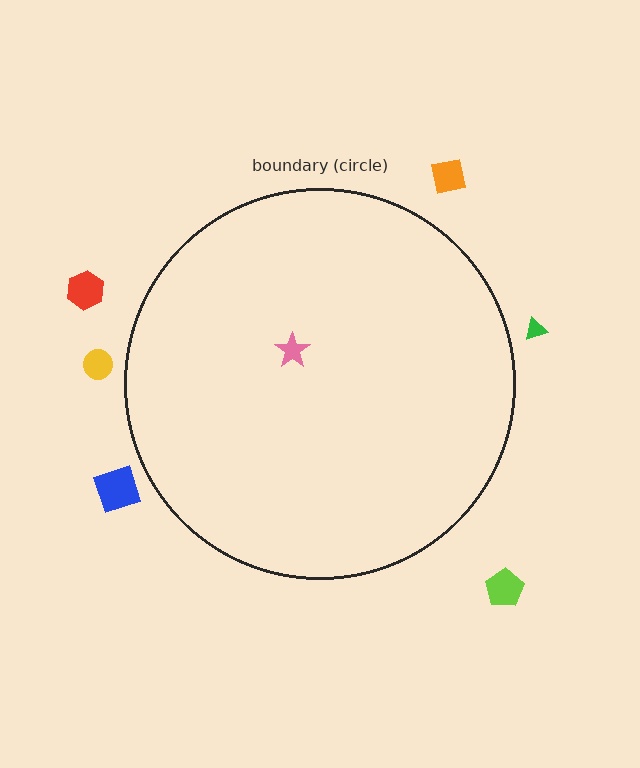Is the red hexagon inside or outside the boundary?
Outside.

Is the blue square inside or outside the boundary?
Outside.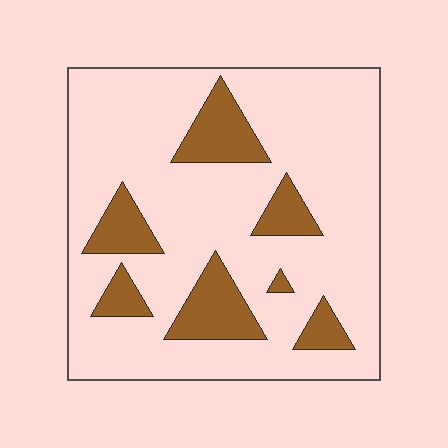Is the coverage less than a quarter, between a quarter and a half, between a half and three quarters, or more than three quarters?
Less than a quarter.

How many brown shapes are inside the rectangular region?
7.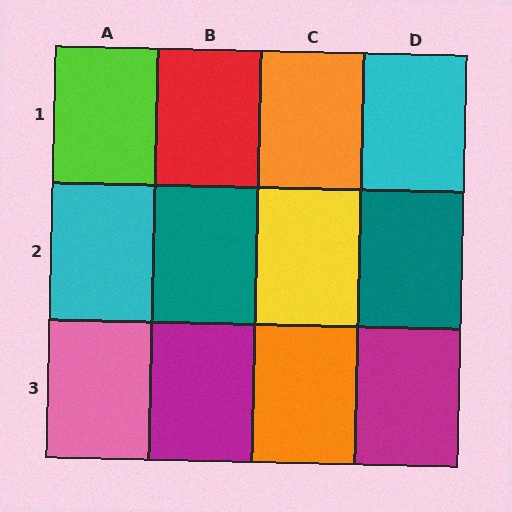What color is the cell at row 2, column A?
Cyan.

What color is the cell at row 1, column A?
Lime.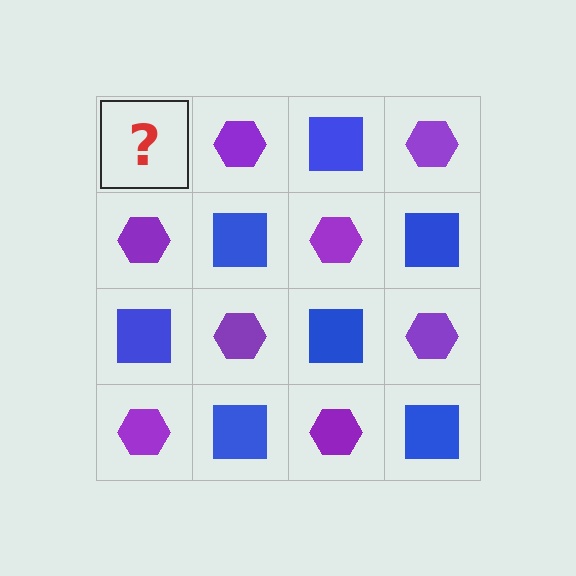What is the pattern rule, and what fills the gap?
The rule is that it alternates blue square and purple hexagon in a checkerboard pattern. The gap should be filled with a blue square.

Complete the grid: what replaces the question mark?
The question mark should be replaced with a blue square.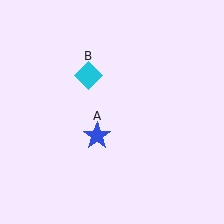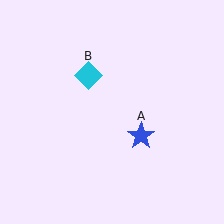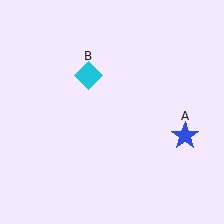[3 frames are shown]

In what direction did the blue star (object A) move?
The blue star (object A) moved right.